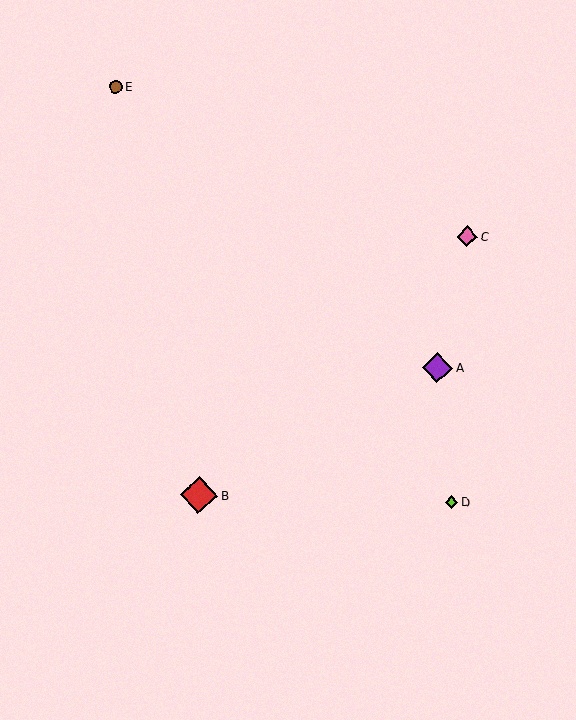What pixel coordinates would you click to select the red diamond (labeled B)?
Click at (199, 495) to select the red diamond B.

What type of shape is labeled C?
Shape C is a pink diamond.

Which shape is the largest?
The red diamond (labeled B) is the largest.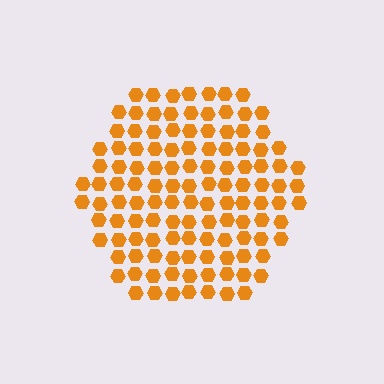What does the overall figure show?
The overall figure shows a hexagon.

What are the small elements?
The small elements are hexagons.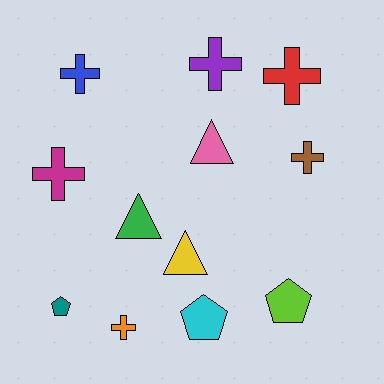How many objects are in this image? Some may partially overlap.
There are 12 objects.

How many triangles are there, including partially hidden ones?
There are 3 triangles.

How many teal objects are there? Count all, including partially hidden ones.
There is 1 teal object.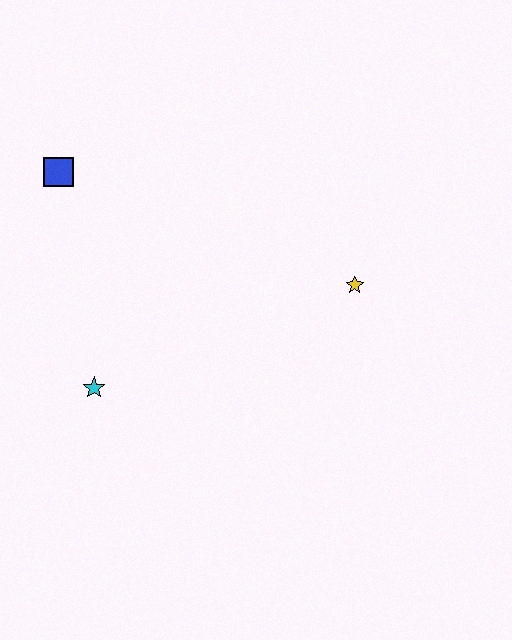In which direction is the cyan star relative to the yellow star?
The cyan star is to the left of the yellow star.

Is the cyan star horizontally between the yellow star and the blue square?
Yes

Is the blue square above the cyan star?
Yes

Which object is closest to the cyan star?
The blue square is closest to the cyan star.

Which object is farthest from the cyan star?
The yellow star is farthest from the cyan star.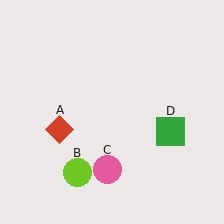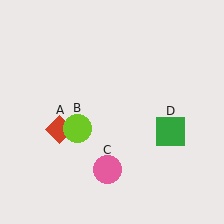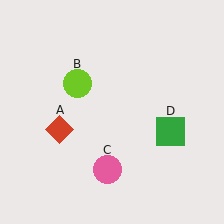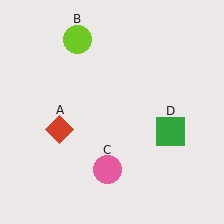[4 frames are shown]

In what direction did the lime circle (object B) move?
The lime circle (object B) moved up.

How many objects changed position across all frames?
1 object changed position: lime circle (object B).